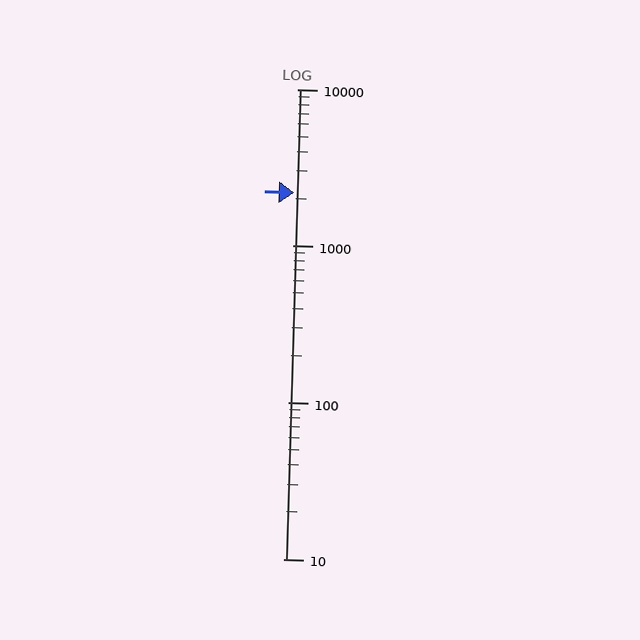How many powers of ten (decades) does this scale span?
The scale spans 3 decades, from 10 to 10000.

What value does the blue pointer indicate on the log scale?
The pointer indicates approximately 2200.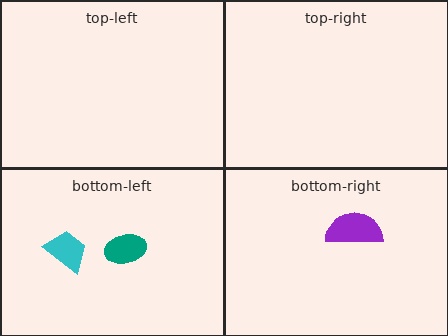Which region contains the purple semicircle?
The bottom-right region.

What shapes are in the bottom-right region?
The purple semicircle.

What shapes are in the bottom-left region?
The cyan trapezoid, the teal ellipse.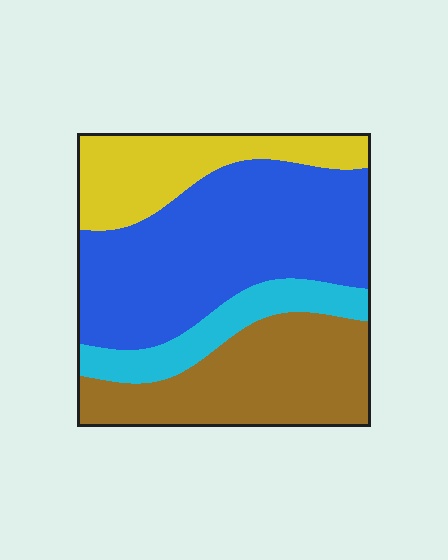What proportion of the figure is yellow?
Yellow takes up less than a quarter of the figure.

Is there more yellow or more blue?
Blue.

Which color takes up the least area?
Cyan, at roughly 10%.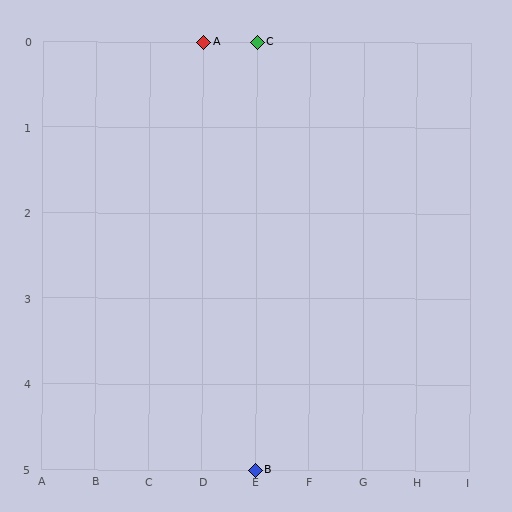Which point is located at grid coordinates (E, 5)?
Point B is at (E, 5).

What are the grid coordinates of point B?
Point B is at grid coordinates (E, 5).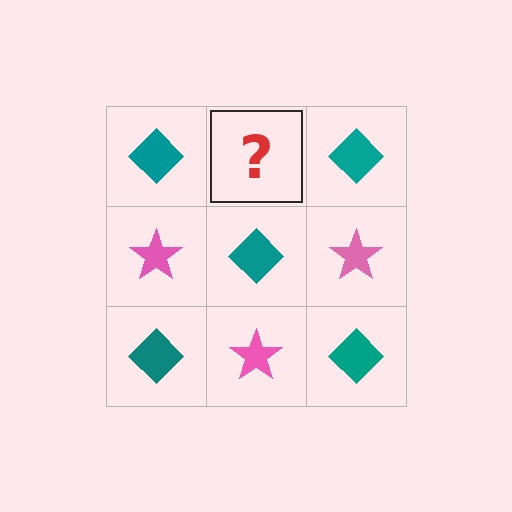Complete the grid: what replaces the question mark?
The question mark should be replaced with a pink star.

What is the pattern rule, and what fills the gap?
The rule is that it alternates teal diamond and pink star in a checkerboard pattern. The gap should be filled with a pink star.